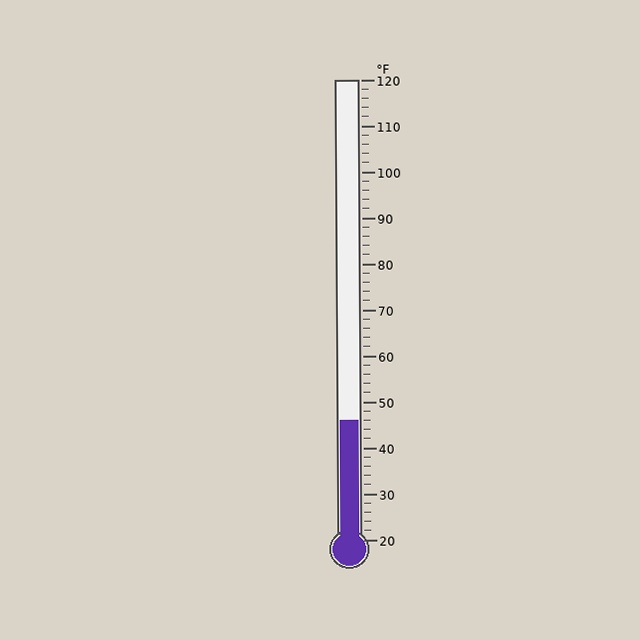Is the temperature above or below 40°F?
The temperature is above 40°F.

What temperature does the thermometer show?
The thermometer shows approximately 46°F.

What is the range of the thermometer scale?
The thermometer scale ranges from 20°F to 120°F.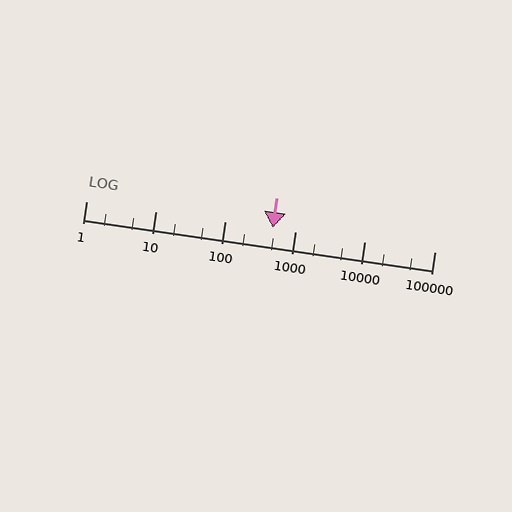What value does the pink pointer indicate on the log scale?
The pointer indicates approximately 470.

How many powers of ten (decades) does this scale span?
The scale spans 5 decades, from 1 to 100000.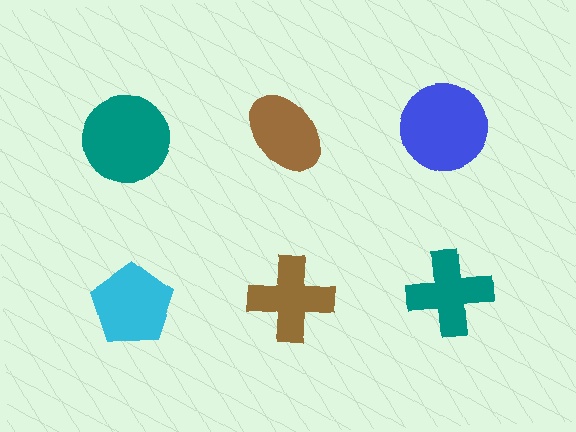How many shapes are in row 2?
3 shapes.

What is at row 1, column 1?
A teal circle.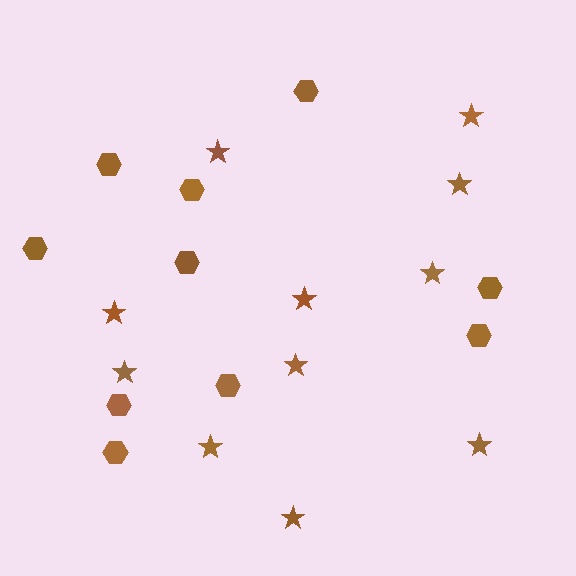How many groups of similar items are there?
There are 2 groups: one group of stars (11) and one group of hexagons (10).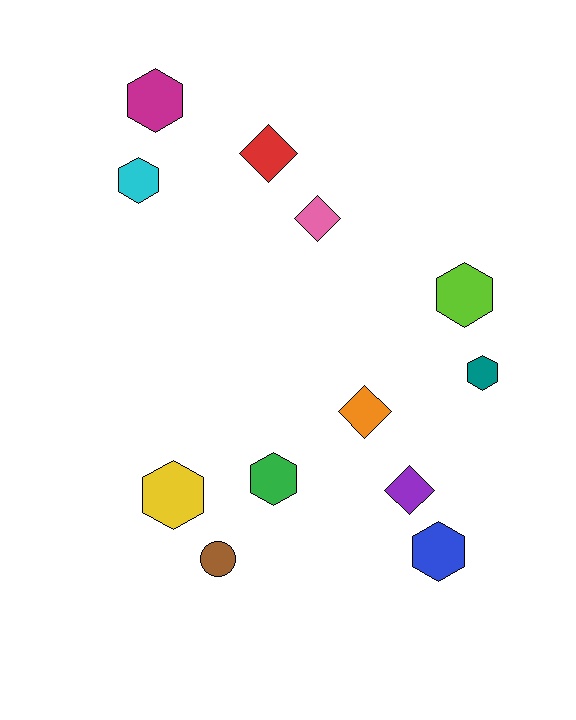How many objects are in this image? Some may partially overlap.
There are 12 objects.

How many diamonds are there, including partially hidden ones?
There are 4 diamonds.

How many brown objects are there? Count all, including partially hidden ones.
There is 1 brown object.